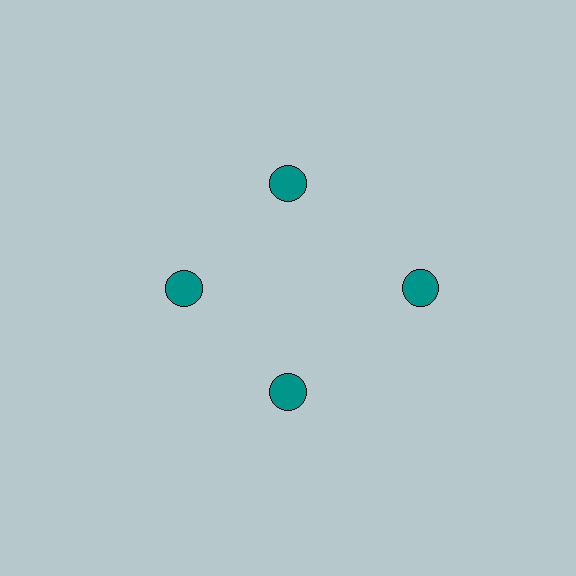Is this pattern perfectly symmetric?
No. The 4 teal circles are arranged in a ring, but one element near the 3 o'clock position is pushed outward from the center, breaking the 4-fold rotational symmetry.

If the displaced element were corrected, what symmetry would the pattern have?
It would have 4-fold rotational symmetry — the pattern would map onto itself every 90 degrees.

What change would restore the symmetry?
The symmetry would be restored by moving it inward, back onto the ring so that all 4 circles sit at equal angles and equal distance from the center.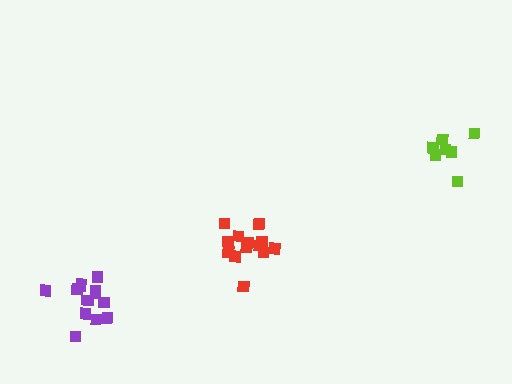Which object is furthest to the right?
The lime cluster is rightmost.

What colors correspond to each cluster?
The clusters are colored: lime, purple, red.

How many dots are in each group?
Group 1: 8 dots, Group 2: 14 dots, Group 3: 14 dots (36 total).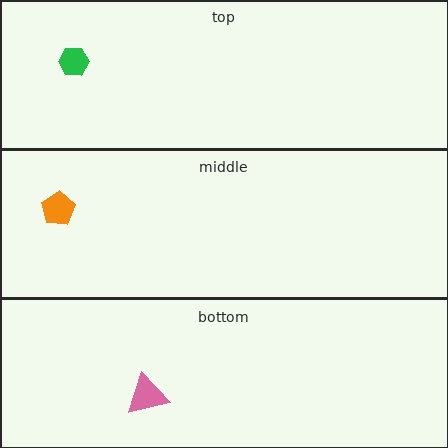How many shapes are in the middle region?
1.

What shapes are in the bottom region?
The pink triangle.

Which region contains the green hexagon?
The top region.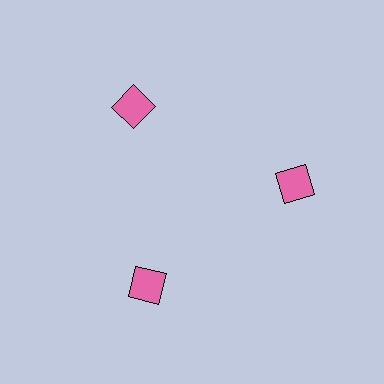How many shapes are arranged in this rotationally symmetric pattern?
There are 3 shapes, arranged in 3 groups of 1.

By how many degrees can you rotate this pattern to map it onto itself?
The pattern maps onto itself every 120 degrees of rotation.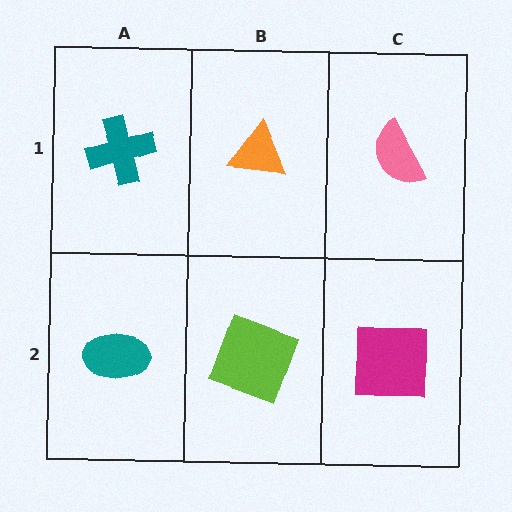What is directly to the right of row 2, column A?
A lime square.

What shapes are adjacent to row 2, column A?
A teal cross (row 1, column A), a lime square (row 2, column B).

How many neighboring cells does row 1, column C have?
2.